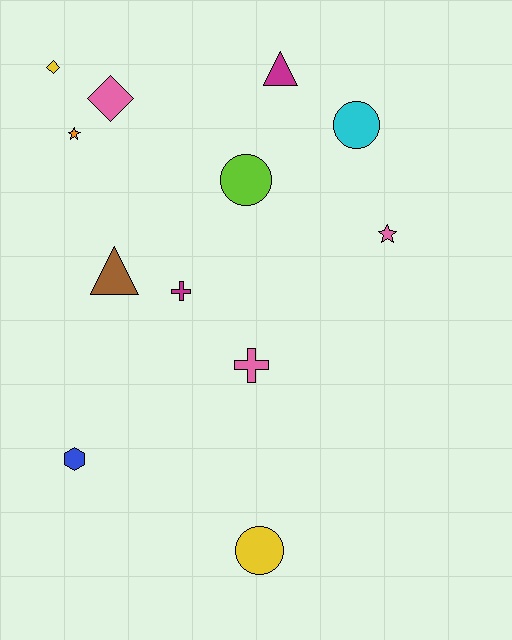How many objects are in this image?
There are 12 objects.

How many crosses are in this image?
There are 2 crosses.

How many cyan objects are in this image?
There is 1 cyan object.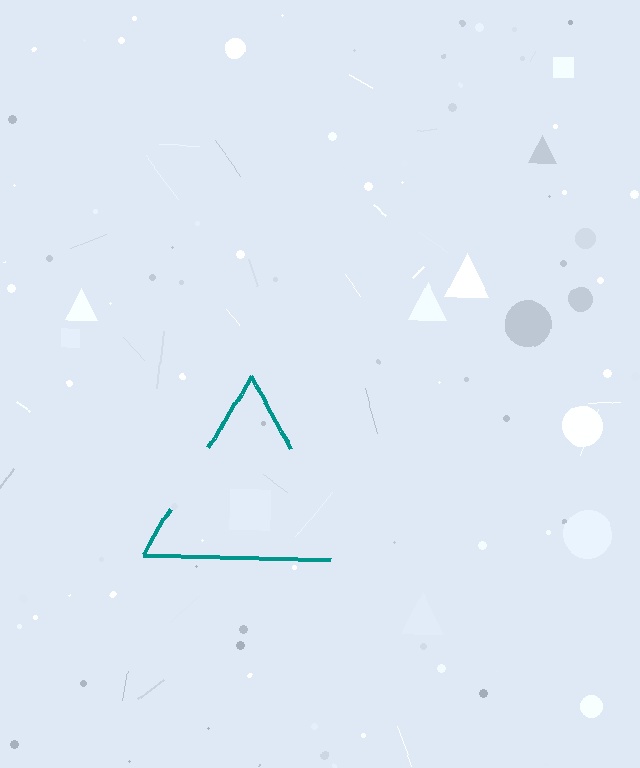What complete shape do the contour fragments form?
The contour fragments form a triangle.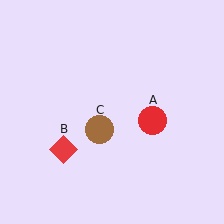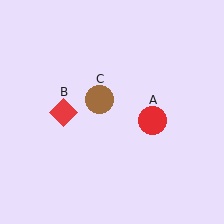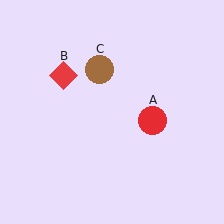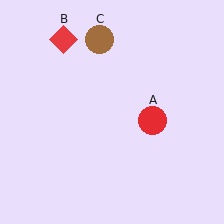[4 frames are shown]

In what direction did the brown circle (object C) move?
The brown circle (object C) moved up.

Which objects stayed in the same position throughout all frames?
Red circle (object A) remained stationary.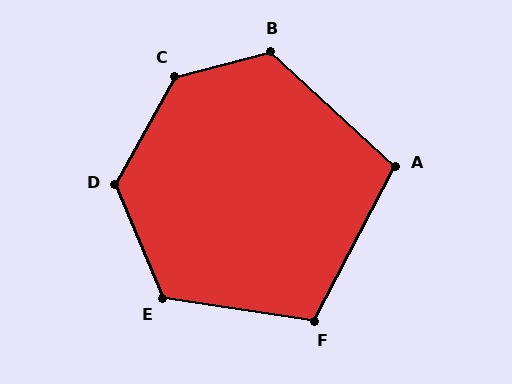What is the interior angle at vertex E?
Approximately 121 degrees (obtuse).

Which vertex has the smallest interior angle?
A, at approximately 105 degrees.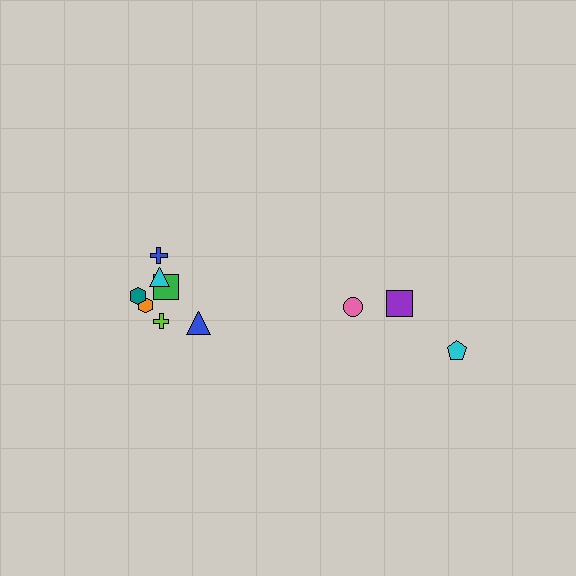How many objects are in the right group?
There are 3 objects.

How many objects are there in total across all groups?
There are 11 objects.